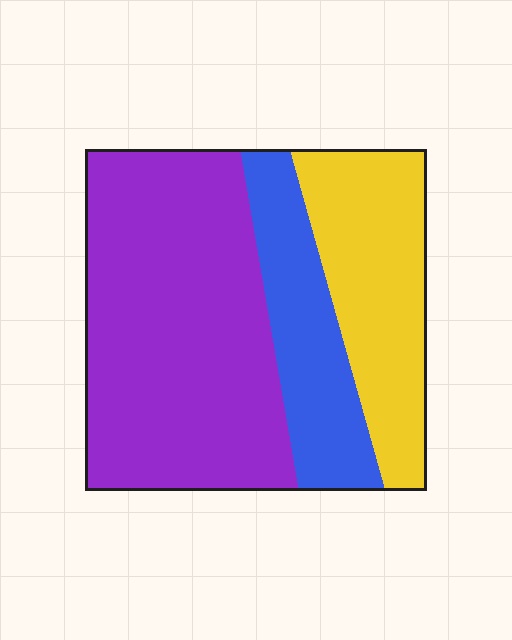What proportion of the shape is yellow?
Yellow covers around 25% of the shape.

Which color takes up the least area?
Blue, at roughly 20%.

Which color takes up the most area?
Purple, at roughly 55%.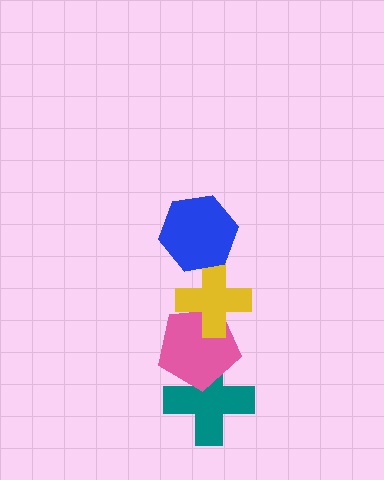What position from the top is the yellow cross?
The yellow cross is 2nd from the top.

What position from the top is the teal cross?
The teal cross is 4th from the top.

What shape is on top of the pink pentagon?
The yellow cross is on top of the pink pentagon.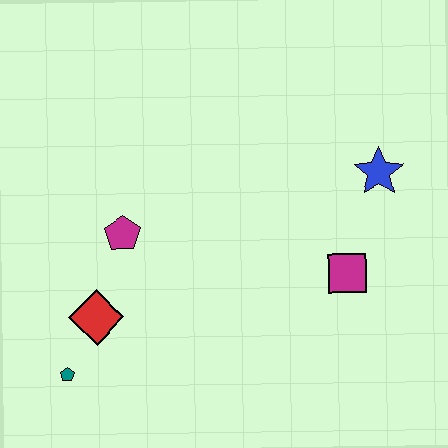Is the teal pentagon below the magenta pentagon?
Yes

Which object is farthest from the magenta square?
The teal pentagon is farthest from the magenta square.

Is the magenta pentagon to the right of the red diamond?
Yes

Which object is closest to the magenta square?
The blue star is closest to the magenta square.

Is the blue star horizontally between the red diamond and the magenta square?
No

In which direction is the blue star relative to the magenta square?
The blue star is above the magenta square.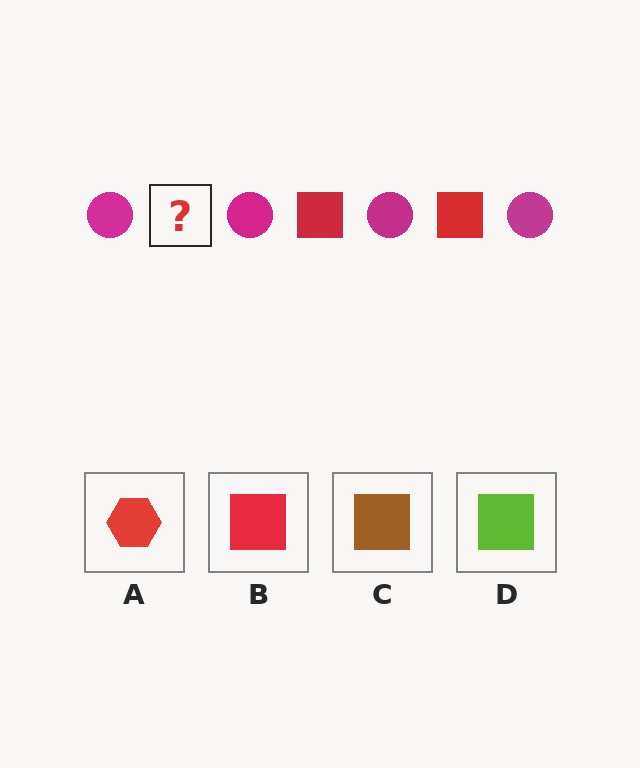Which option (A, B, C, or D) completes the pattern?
B.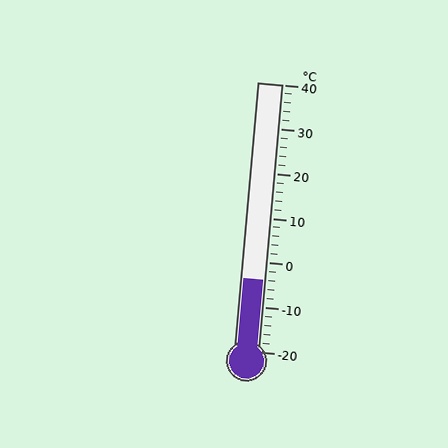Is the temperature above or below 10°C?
The temperature is below 10°C.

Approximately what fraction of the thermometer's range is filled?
The thermometer is filled to approximately 25% of its range.